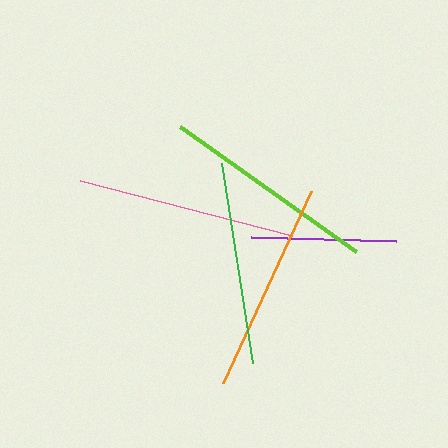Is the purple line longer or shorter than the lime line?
The lime line is longer than the purple line.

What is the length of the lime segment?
The lime segment is approximately 215 pixels long.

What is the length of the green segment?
The green segment is approximately 203 pixels long.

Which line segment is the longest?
The pink line is the longest at approximately 219 pixels.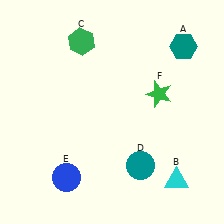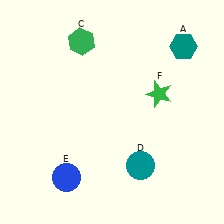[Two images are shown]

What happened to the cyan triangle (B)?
The cyan triangle (B) was removed in Image 2. It was in the bottom-right area of Image 1.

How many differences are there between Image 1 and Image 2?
There is 1 difference between the two images.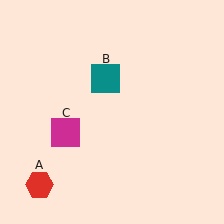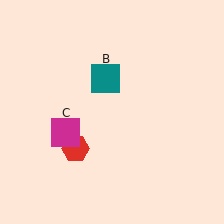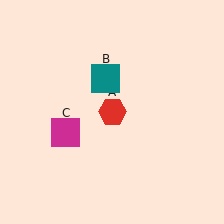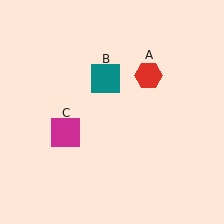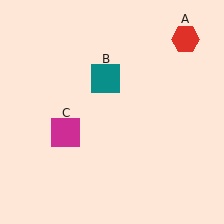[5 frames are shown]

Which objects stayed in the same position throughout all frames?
Teal square (object B) and magenta square (object C) remained stationary.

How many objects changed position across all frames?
1 object changed position: red hexagon (object A).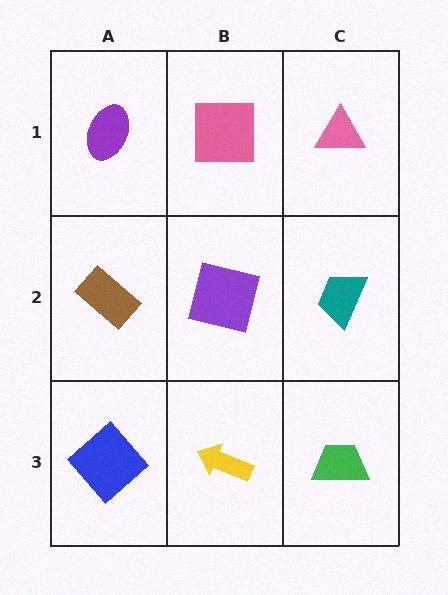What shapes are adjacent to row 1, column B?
A purple square (row 2, column B), a purple ellipse (row 1, column A), a pink triangle (row 1, column C).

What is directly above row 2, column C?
A pink triangle.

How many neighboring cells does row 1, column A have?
2.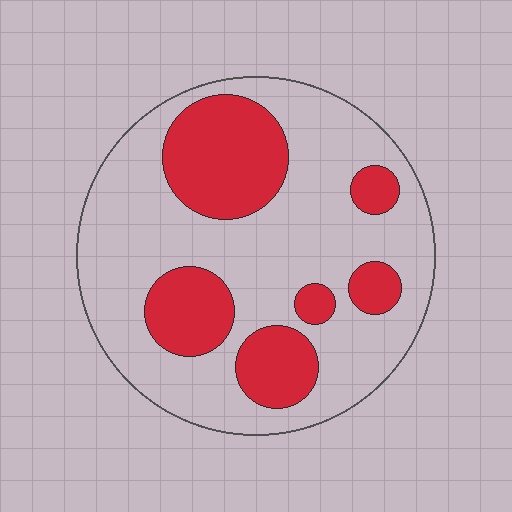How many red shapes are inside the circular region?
6.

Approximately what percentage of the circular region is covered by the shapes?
Approximately 30%.